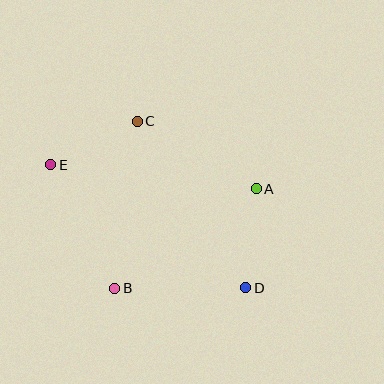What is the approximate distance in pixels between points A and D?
The distance between A and D is approximately 99 pixels.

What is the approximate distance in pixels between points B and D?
The distance between B and D is approximately 131 pixels.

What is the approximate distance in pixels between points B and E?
The distance between B and E is approximately 139 pixels.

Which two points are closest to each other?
Points C and E are closest to each other.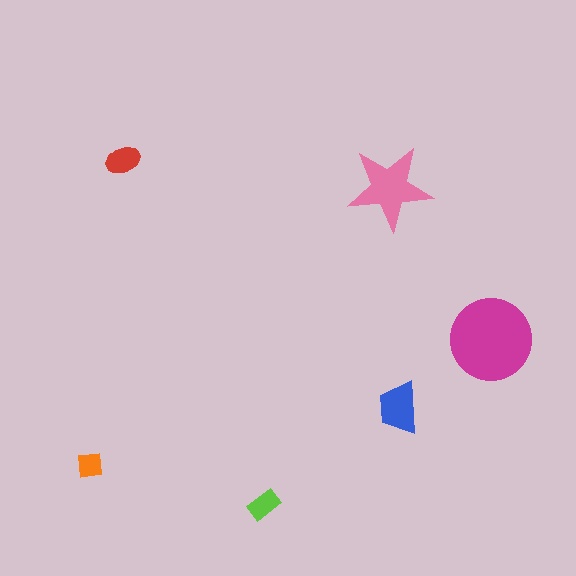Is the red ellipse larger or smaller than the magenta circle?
Smaller.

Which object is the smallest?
The orange square.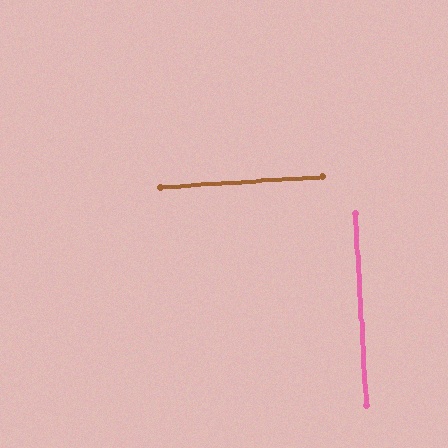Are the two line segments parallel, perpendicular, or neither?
Perpendicular — they meet at approximately 90°.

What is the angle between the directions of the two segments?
Approximately 90 degrees.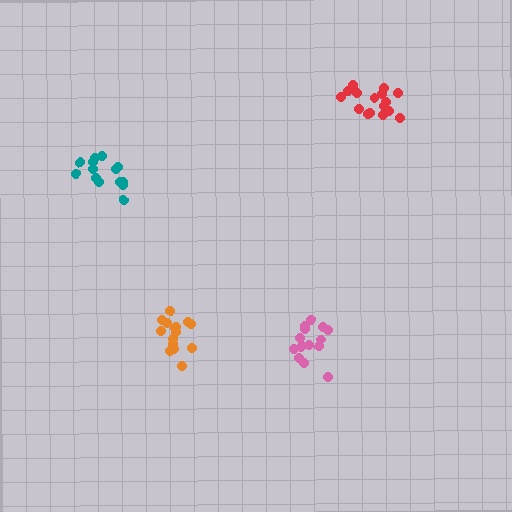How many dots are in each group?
Group 1: 14 dots, Group 2: 15 dots, Group 3: 15 dots, Group 4: 17 dots (61 total).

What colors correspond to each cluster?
The clusters are colored: teal, pink, orange, red.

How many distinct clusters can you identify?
There are 4 distinct clusters.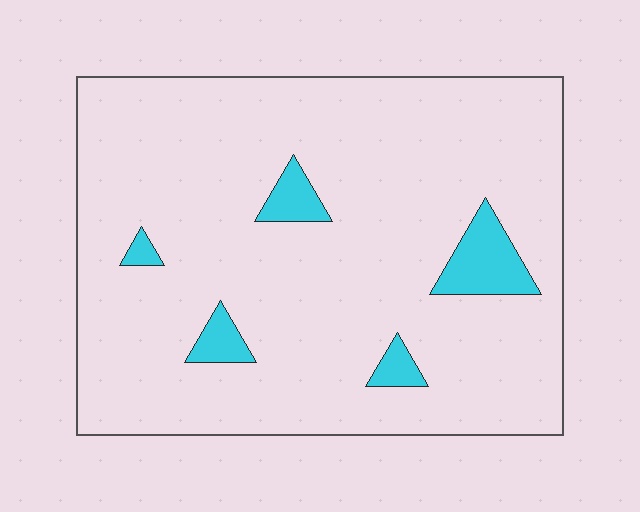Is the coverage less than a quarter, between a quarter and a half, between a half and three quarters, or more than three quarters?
Less than a quarter.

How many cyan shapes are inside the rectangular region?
5.